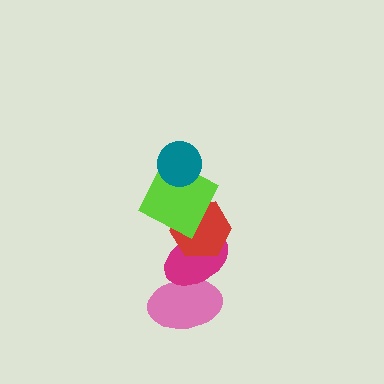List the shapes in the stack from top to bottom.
From top to bottom: the teal circle, the lime square, the red hexagon, the magenta ellipse, the pink ellipse.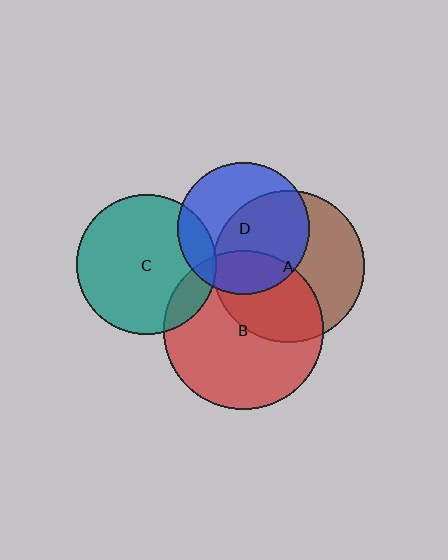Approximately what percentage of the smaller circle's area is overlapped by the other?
Approximately 40%.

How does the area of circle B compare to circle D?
Approximately 1.5 times.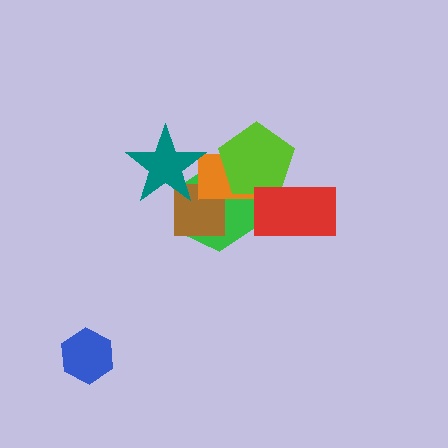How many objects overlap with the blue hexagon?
0 objects overlap with the blue hexagon.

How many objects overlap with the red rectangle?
2 objects overlap with the red rectangle.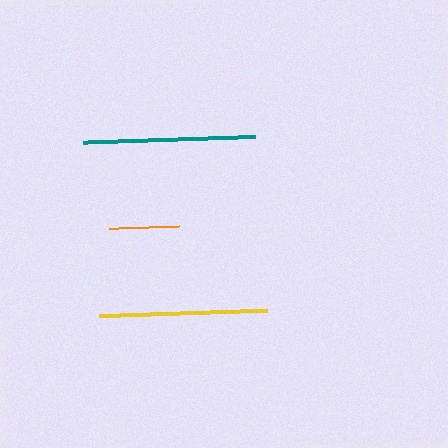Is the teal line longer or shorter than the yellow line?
The teal line is longer than the yellow line.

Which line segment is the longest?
The teal line is the longest at approximately 171 pixels.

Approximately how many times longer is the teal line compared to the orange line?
The teal line is approximately 2.4 times the length of the orange line.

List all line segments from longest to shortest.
From longest to shortest: teal, yellow, orange.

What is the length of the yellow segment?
The yellow segment is approximately 168 pixels long.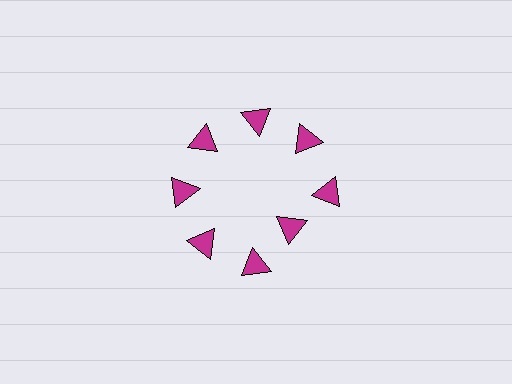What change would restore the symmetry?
The symmetry would be restored by moving it outward, back onto the ring so that all 8 triangles sit at equal angles and equal distance from the center.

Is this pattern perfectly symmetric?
No. The 8 magenta triangles are arranged in a ring, but one element near the 4 o'clock position is pulled inward toward the center, breaking the 8-fold rotational symmetry.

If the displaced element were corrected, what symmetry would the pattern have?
It would have 8-fold rotational symmetry — the pattern would map onto itself every 45 degrees.